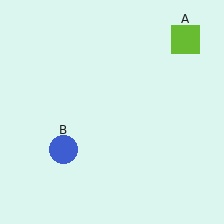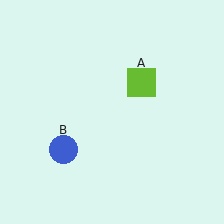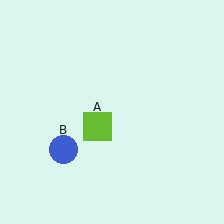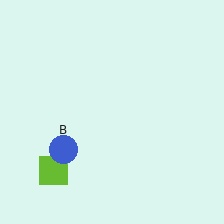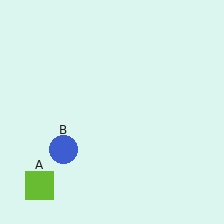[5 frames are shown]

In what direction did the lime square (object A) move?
The lime square (object A) moved down and to the left.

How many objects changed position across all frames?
1 object changed position: lime square (object A).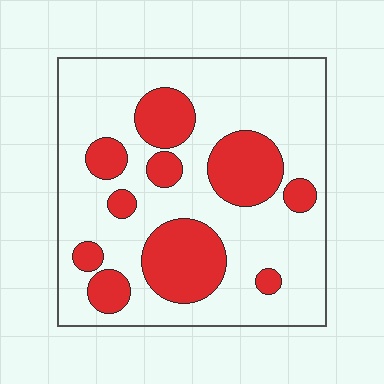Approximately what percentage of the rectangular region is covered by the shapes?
Approximately 30%.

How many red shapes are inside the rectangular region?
10.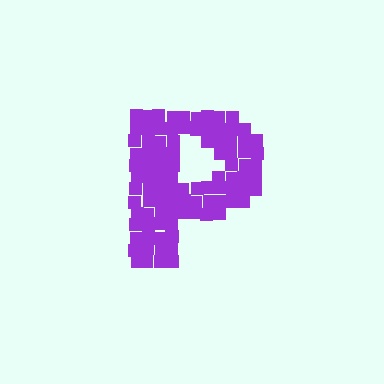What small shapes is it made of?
It is made of small squares.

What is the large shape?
The large shape is the letter P.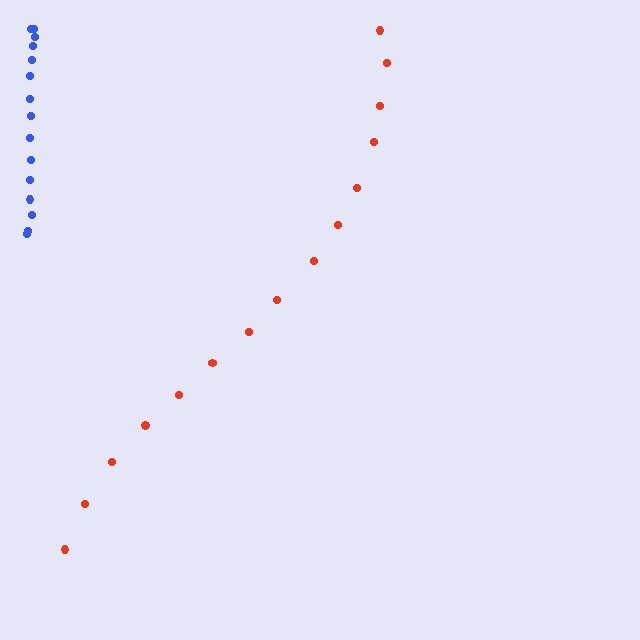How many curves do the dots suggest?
There are 2 distinct paths.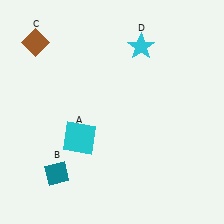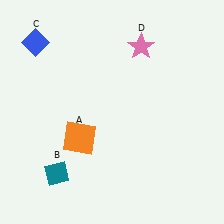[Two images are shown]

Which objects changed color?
A changed from cyan to orange. C changed from brown to blue. D changed from cyan to pink.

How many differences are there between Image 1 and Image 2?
There are 3 differences between the two images.